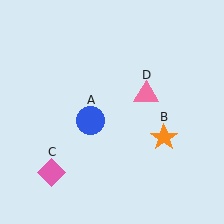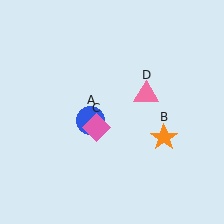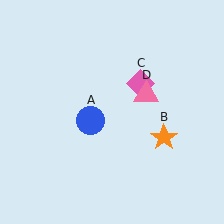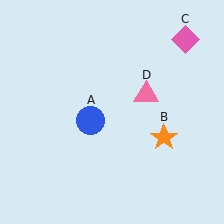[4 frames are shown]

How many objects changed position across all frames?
1 object changed position: pink diamond (object C).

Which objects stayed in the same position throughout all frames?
Blue circle (object A) and orange star (object B) and pink triangle (object D) remained stationary.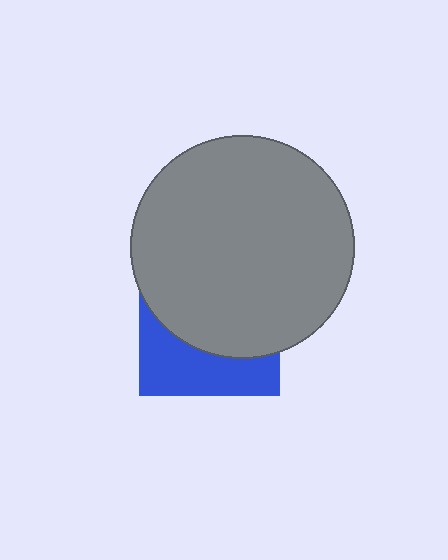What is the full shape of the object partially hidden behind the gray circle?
The partially hidden object is a blue square.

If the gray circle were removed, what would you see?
You would see the complete blue square.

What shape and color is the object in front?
The object in front is a gray circle.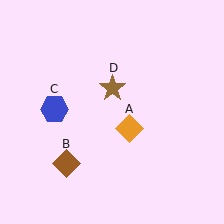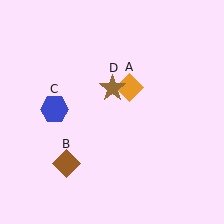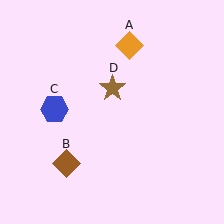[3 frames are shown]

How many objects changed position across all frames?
1 object changed position: orange diamond (object A).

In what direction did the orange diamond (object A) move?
The orange diamond (object A) moved up.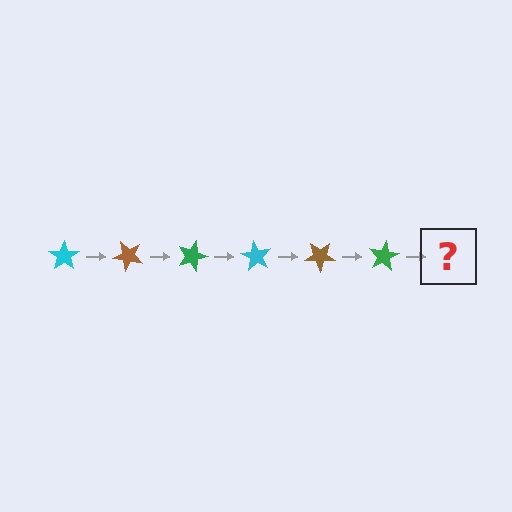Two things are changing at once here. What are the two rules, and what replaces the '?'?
The two rules are that it rotates 45 degrees each step and the color cycles through cyan, brown, and green. The '?' should be a cyan star, rotated 270 degrees from the start.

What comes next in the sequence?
The next element should be a cyan star, rotated 270 degrees from the start.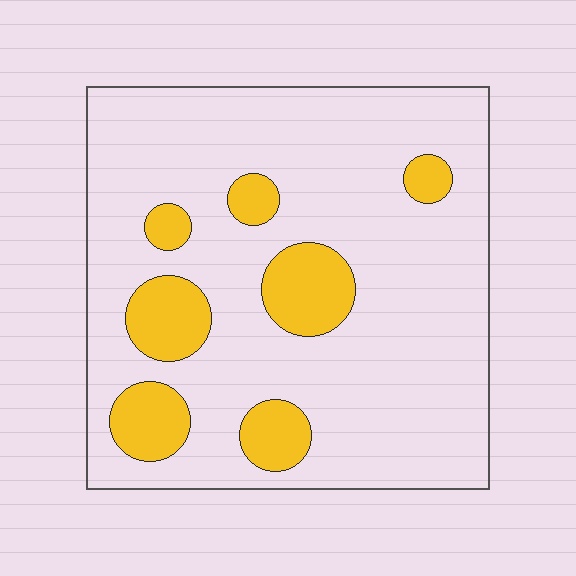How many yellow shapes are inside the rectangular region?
7.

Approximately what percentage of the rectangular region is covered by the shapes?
Approximately 15%.